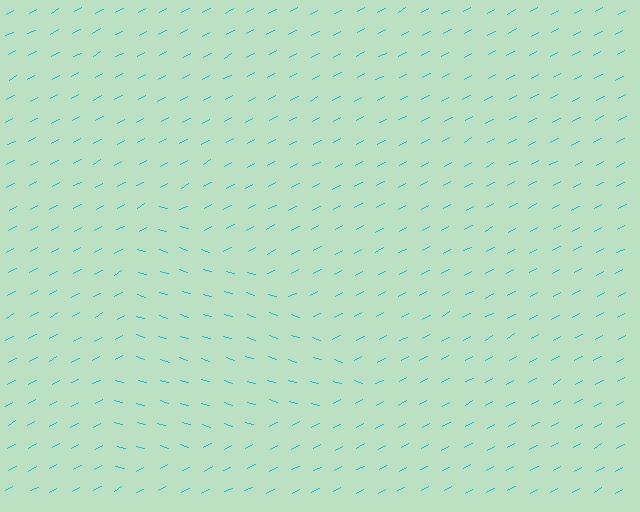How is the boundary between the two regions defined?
The boundary is defined purely by a change in line orientation (approximately 45 degrees difference). All lines are the same color and thickness.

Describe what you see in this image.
The image is filled with small cyan line segments. A triangle region in the image has lines oriented differently from the surrounding lines, creating a visible texture boundary.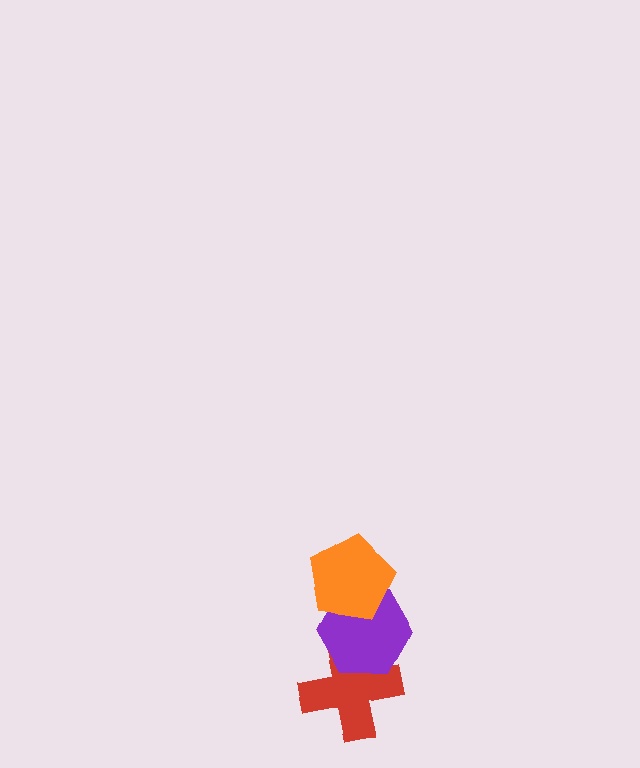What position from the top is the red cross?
The red cross is 3rd from the top.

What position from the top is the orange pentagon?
The orange pentagon is 1st from the top.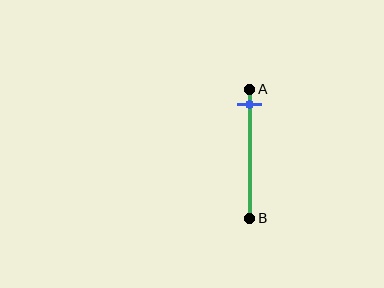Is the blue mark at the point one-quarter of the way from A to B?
No, the mark is at about 10% from A, not at the 25% one-quarter point.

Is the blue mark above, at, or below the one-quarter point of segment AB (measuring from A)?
The blue mark is above the one-quarter point of segment AB.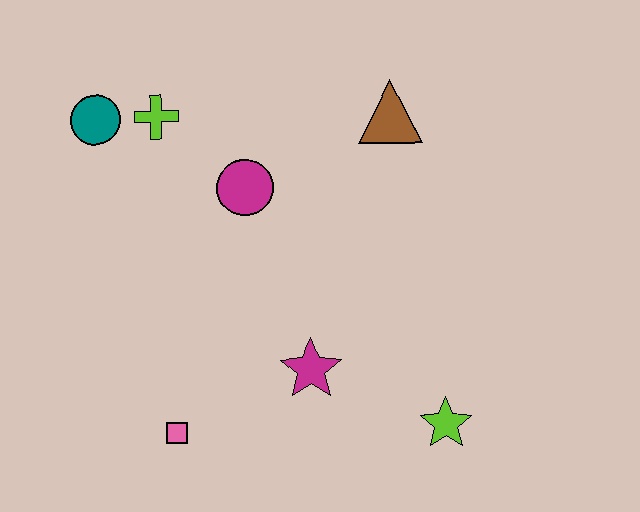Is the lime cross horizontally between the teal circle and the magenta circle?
Yes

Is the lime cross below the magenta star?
No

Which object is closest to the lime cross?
The teal circle is closest to the lime cross.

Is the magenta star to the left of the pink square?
No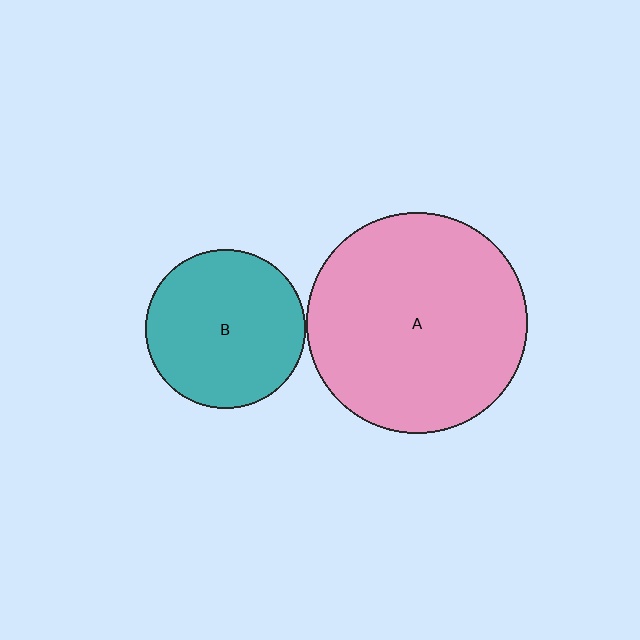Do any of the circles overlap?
No, none of the circles overlap.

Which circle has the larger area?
Circle A (pink).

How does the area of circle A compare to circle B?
Approximately 1.9 times.